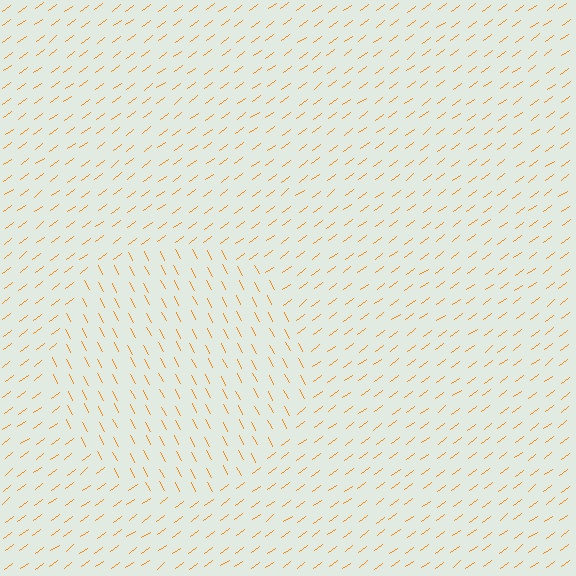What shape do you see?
I see a circle.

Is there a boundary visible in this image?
Yes, there is a texture boundary formed by a change in line orientation.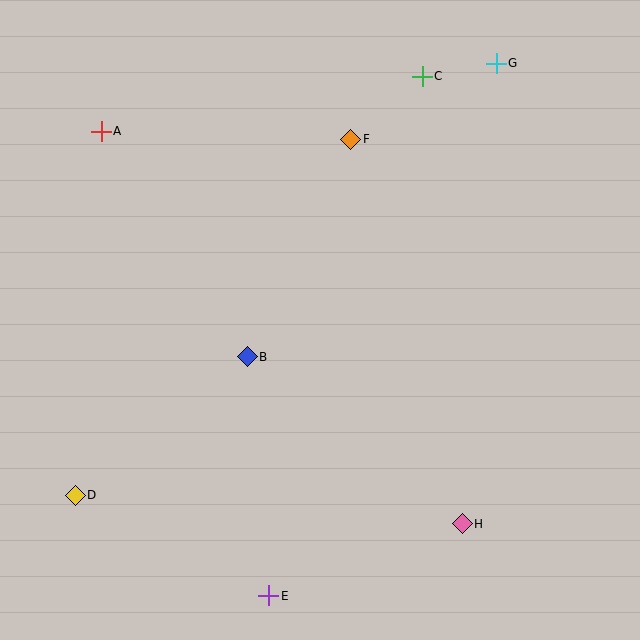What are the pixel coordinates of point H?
Point H is at (462, 524).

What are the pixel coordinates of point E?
Point E is at (269, 596).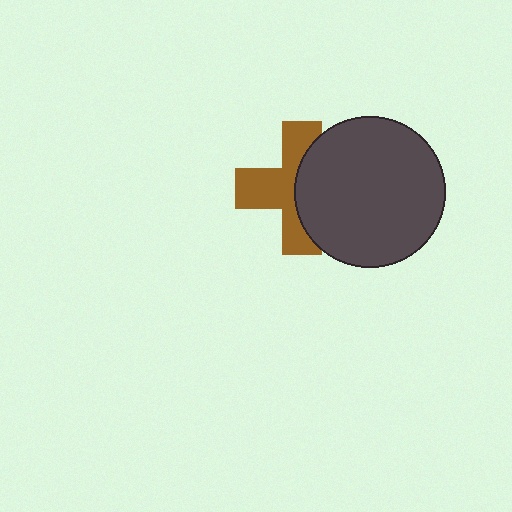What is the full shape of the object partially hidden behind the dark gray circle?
The partially hidden object is a brown cross.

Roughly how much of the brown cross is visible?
About half of it is visible (roughly 54%).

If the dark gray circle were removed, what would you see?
You would see the complete brown cross.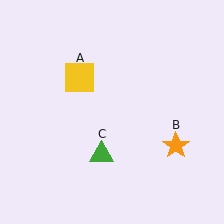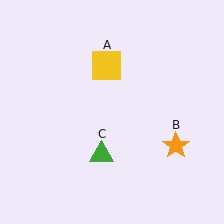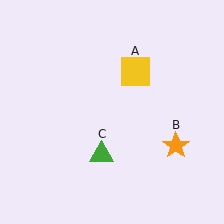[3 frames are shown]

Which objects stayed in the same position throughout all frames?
Orange star (object B) and green triangle (object C) remained stationary.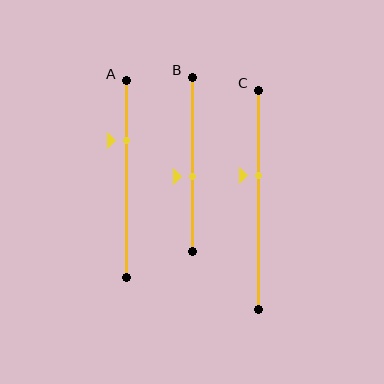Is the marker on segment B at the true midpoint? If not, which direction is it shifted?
No, the marker on segment B is shifted downward by about 7% of the segment length.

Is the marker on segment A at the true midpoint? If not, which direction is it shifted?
No, the marker on segment A is shifted upward by about 20% of the segment length.